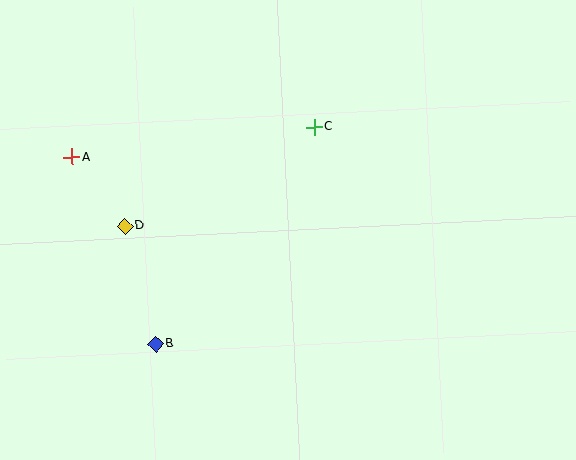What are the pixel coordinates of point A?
Point A is at (72, 157).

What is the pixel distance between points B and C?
The distance between B and C is 268 pixels.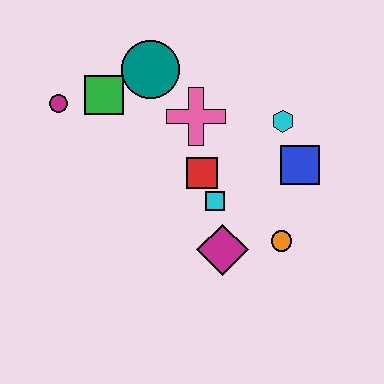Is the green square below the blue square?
No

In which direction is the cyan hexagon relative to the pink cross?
The cyan hexagon is to the right of the pink cross.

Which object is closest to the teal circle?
The green square is closest to the teal circle.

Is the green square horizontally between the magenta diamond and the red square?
No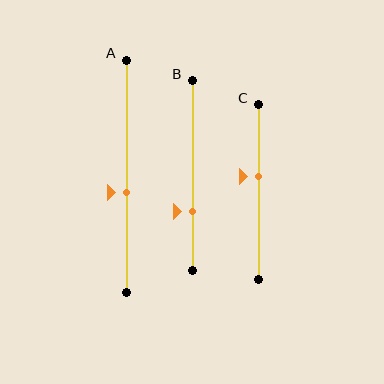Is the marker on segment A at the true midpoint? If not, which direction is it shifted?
No, the marker on segment A is shifted downward by about 7% of the segment length.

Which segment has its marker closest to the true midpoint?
Segment A has its marker closest to the true midpoint.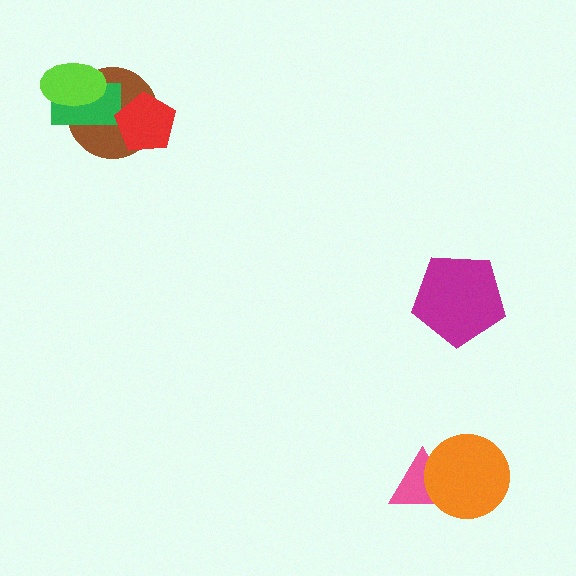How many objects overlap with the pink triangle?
1 object overlaps with the pink triangle.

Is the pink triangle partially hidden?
Yes, it is partially covered by another shape.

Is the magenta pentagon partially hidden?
No, no other shape covers it.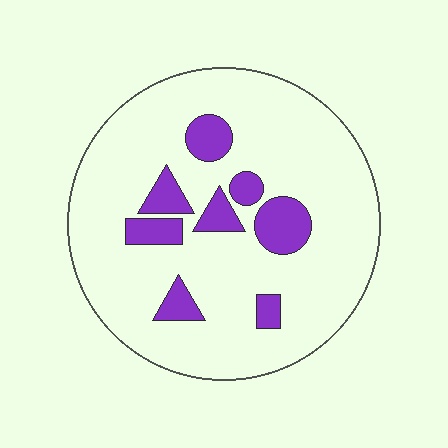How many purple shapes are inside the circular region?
8.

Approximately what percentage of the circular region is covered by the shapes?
Approximately 15%.